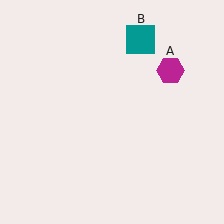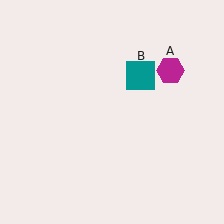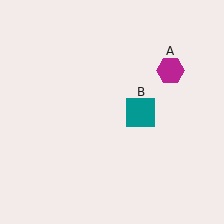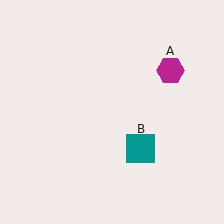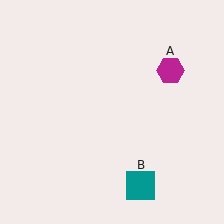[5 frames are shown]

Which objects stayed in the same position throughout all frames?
Magenta hexagon (object A) remained stationary.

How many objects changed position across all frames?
1 object changed position: teal square (object B).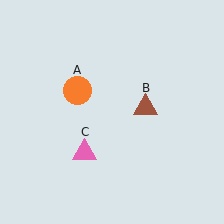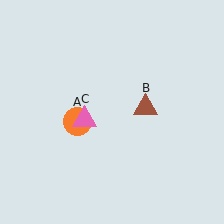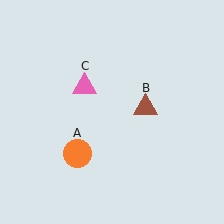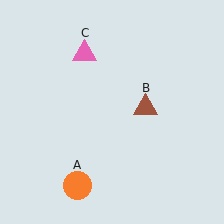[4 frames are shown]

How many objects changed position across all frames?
2 objects changed position: orange circle (object A), pink triangle (object C).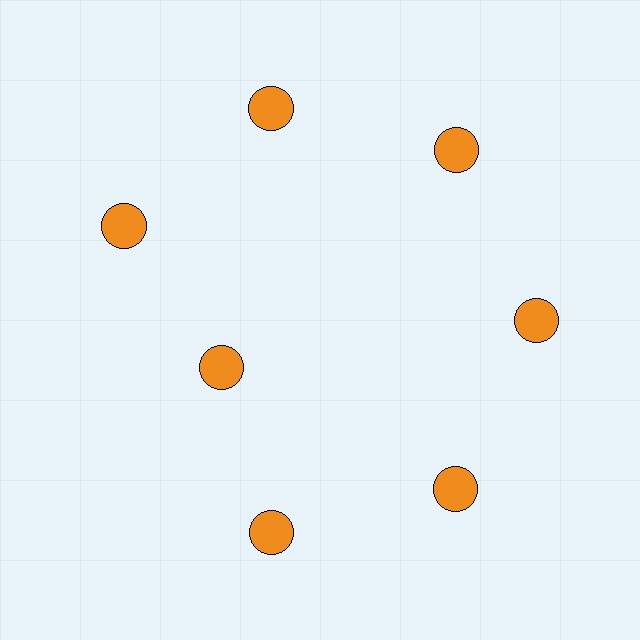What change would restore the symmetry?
The symmetry would be restored by moving it outward, back onto the ring so that all 7 circles sit at equal angles and equal distance from the center.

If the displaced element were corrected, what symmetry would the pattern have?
It would have 7-fold rotational symmetry — the pattern would map onto itself every 51 degrees.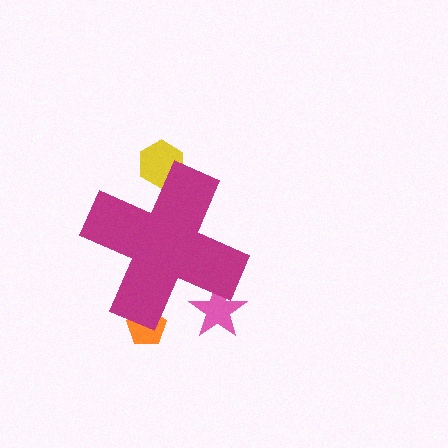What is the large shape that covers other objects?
A magenta cross.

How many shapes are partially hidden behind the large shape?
3 shapes are partially hidden.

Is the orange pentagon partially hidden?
Yes, the orange pentagon is partially hidden behind the magenta cross.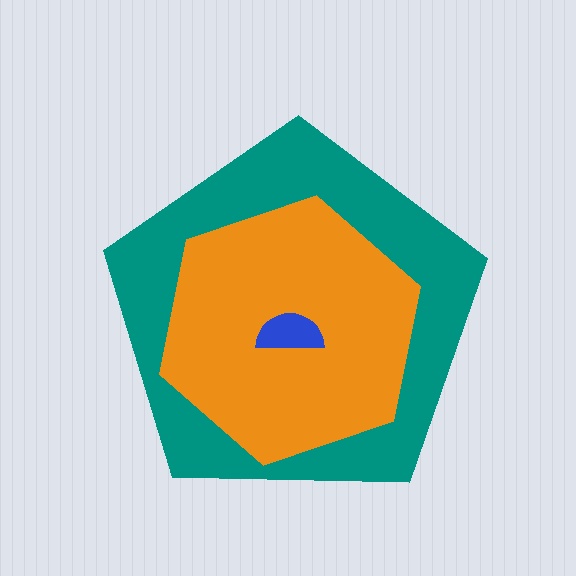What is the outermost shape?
The teal pentagon.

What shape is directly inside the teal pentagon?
The orange hexagon.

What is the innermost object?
The blue semicircle.